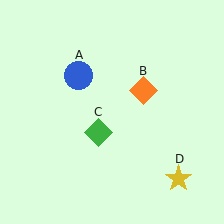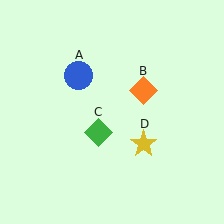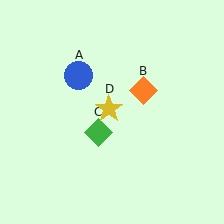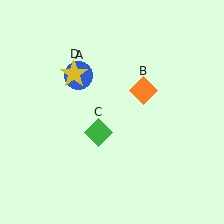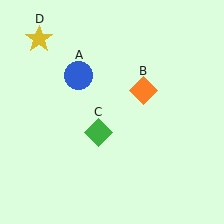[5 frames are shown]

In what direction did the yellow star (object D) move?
The yellow star (object D) moved up and to the left.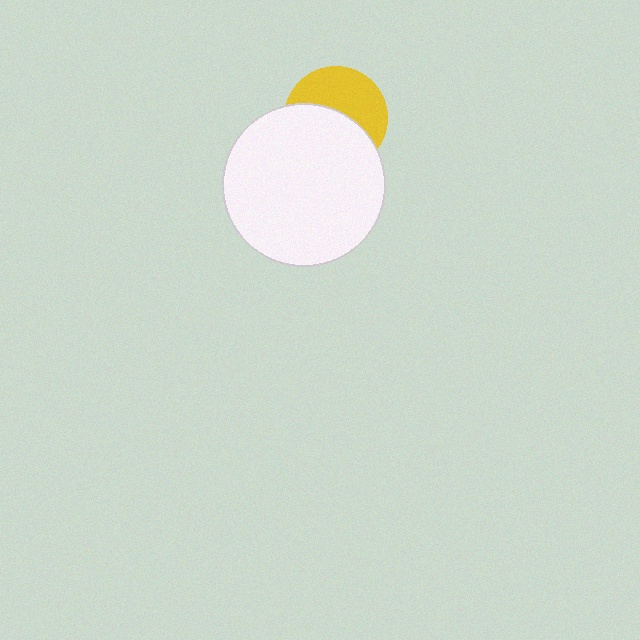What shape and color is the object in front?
The object in front is a white circle.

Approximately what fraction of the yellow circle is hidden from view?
Roughly 52% of the yellow circle is hidden behind the white circle.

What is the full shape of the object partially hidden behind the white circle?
The partially hidden object is a yellow circle.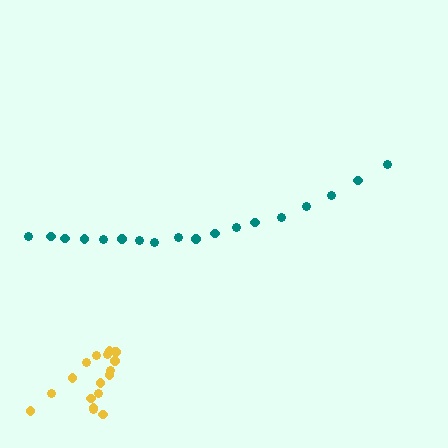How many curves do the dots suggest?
There are 2 distinct paths.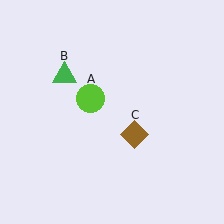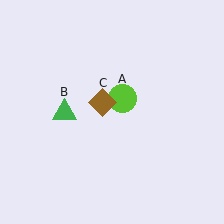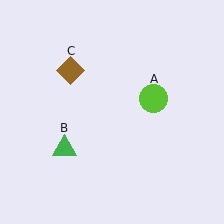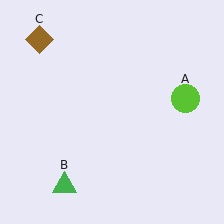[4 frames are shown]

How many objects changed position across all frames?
3 objects changed position: lime circle (object A), green triangle (object B), brown diamond (object C).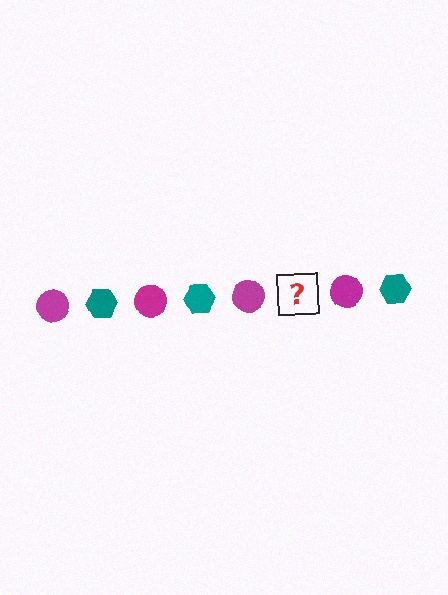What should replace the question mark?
The question mark should be replaced with a teal hexagon.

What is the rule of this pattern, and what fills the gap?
The rule is that the pattern alternates between magenta circle and teal hexagon. The gap should be filled with a teal hexagon.